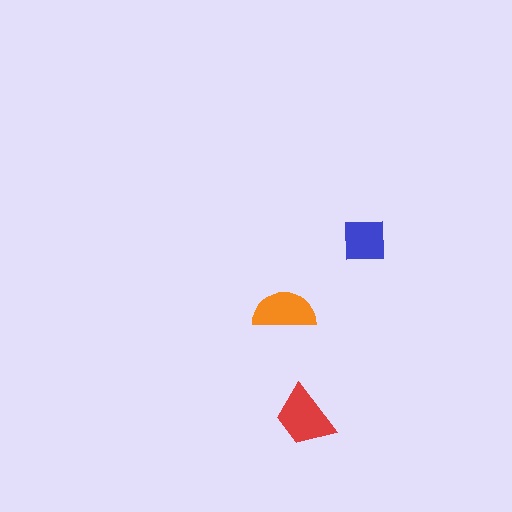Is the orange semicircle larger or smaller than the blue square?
Larger.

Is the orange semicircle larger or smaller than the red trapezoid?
Smaller.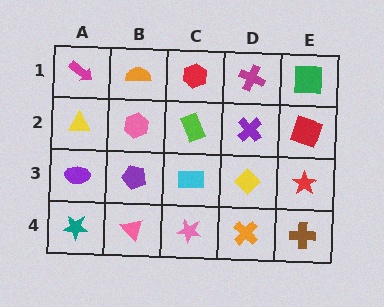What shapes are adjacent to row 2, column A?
A magenta arrow (row 1, column A), a purple ellipse (row 3, column A), a pink hexagon (row 2, column B).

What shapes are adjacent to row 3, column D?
A purple cross (row 2, column D), an orange cross (row 4, column D), a cyan rectangle (row 3, column C), a red star (row 3, column E).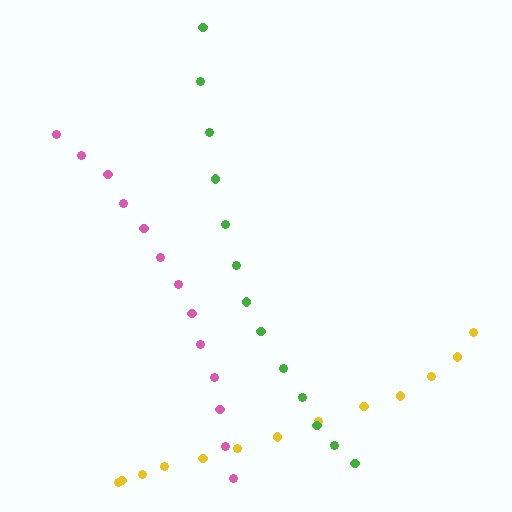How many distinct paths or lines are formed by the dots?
There are 3 distinct paths.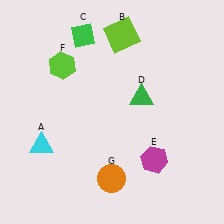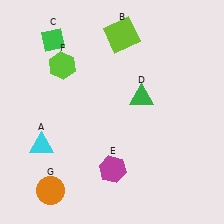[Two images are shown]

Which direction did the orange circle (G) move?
The orange circle (G) moved left.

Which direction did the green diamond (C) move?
The green diamond (C) moved left.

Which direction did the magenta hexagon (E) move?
The magenta hexagon (E) moved left.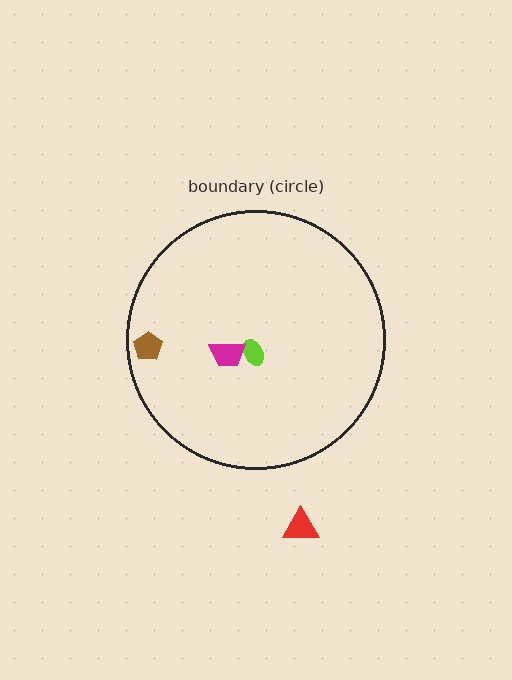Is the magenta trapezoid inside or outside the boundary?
Inside.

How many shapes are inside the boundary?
3 inside, 1 outside.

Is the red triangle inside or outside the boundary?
Outside.